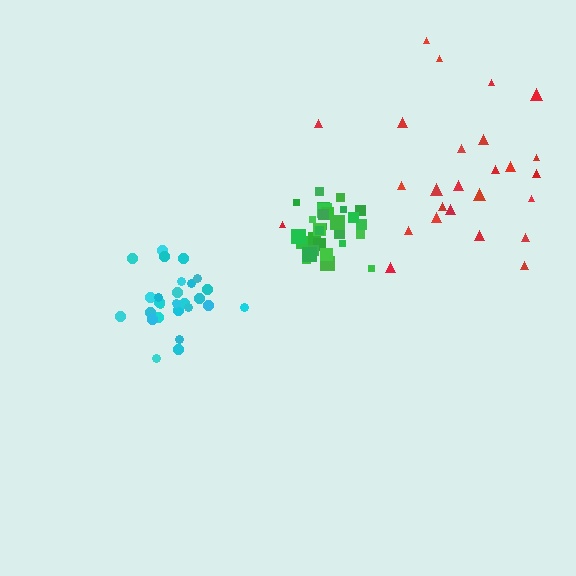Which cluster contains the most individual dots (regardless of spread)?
Green (32).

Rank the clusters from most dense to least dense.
green, cyan, red.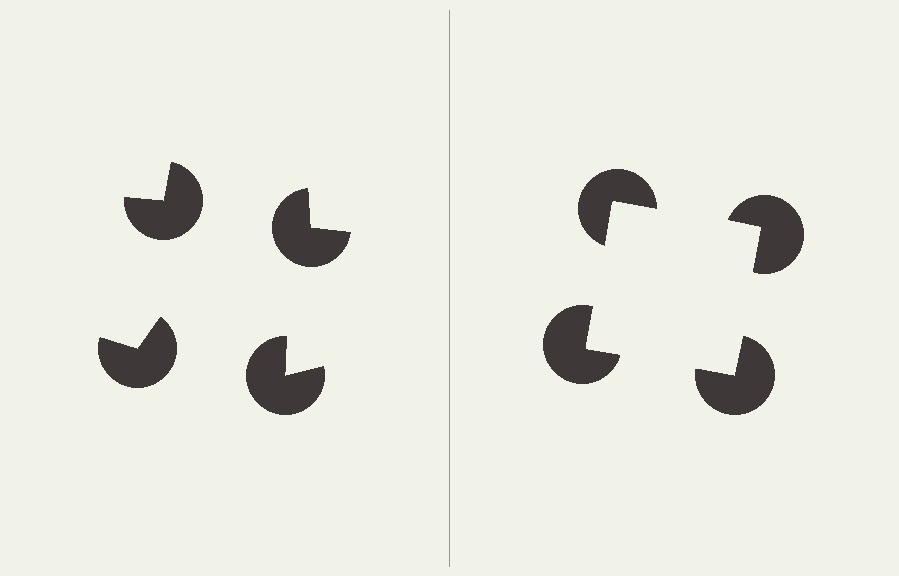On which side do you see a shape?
An illusory square appears on the right side. On the left side the wedge cuts are rotated, so no coherent shape forms.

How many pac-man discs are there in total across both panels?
8 — 4 on each side.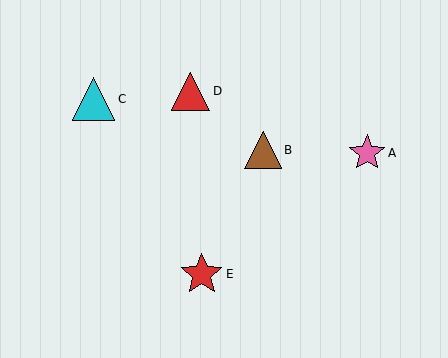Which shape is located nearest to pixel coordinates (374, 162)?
The pink star (labeled A) at (367, 153) is nearest to that location.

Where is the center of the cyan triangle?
The center of the cyan triangle is at (93, 99).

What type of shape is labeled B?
Shape B is a brown triangle.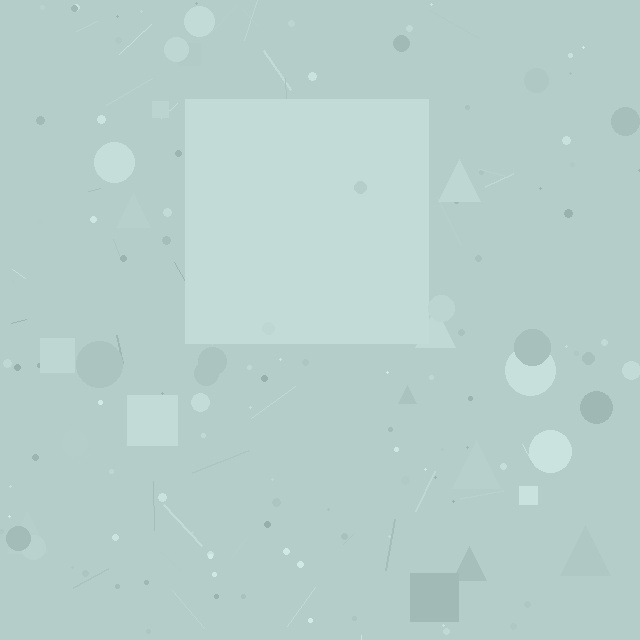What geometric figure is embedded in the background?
A square is embedded in the background.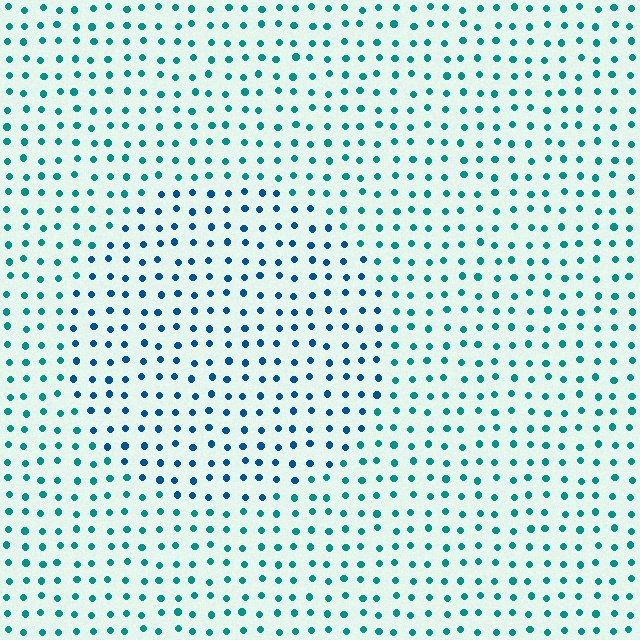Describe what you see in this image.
The image is filled with small teal elements in a uniform arrangement. A circle-shaped region is visible where the elements are tinted to a slightly different hue, forming a subtle color boundary.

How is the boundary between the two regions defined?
The boundary is defined purely by a slight shift in hue (about 32 degrees). Spacing, size, and orientation are identical on both sides.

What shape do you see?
I see a circle.